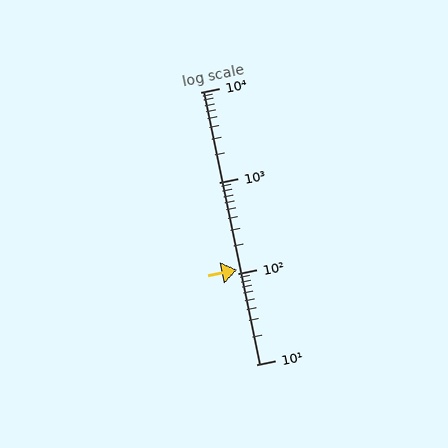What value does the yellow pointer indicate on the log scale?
The pointer indicates approximately 110.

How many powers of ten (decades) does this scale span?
The scale spans 3 decades, from 10 to 10000.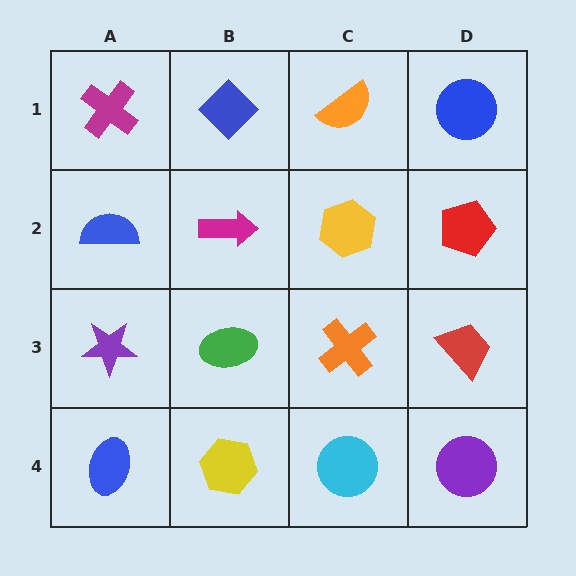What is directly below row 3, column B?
A yellow hexagon.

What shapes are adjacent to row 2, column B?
A blue diamond (row 1, column B), a green ellipse (row 3, column B), a blue semicircle (row 2, column A), a yellow hexagon (row 2, column C).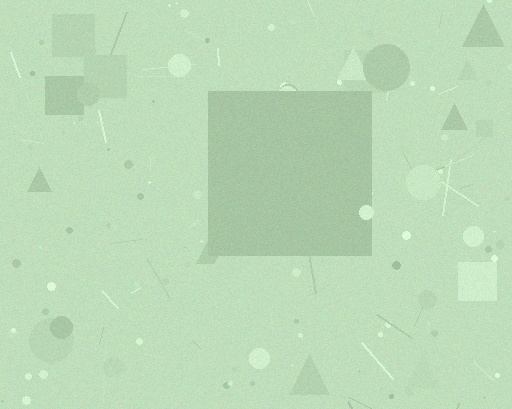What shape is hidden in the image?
A square is hidden in the image.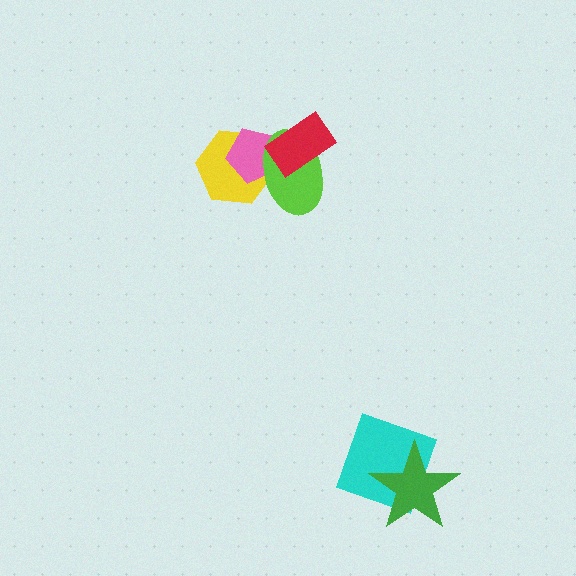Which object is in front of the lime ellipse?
The red rectangle is in front of the lime ellipse.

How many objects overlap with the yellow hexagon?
2 objects overlap with the yellow hexagon.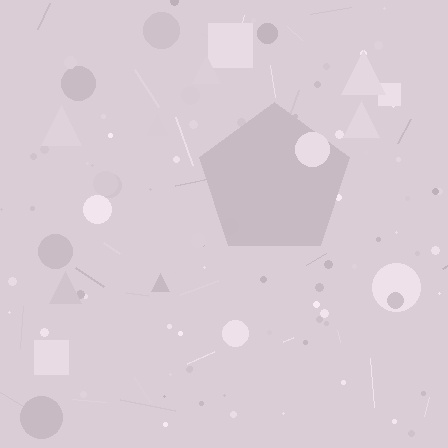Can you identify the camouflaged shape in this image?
The camouflaged shape is a pentagon.